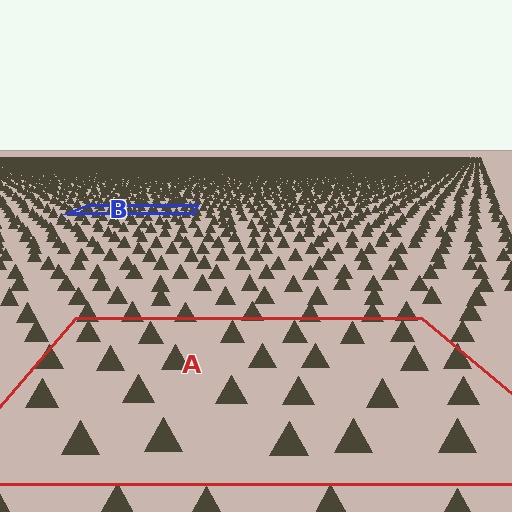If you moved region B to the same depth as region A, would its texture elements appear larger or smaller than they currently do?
They would appear larger. At a closer depth, the same texture elements are projected at a bigger on-screen size.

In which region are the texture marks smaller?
The texture marks are smaller in region B, because it is farther away.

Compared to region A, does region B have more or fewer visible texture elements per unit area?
Region B has more texture elements per unit area — they are packed more densely because it is farther away.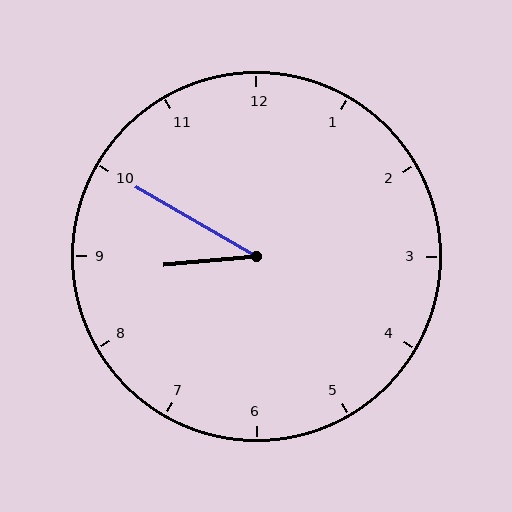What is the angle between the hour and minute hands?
Approximately 35 degrees.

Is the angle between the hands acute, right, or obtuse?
It is acute.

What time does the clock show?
8:50.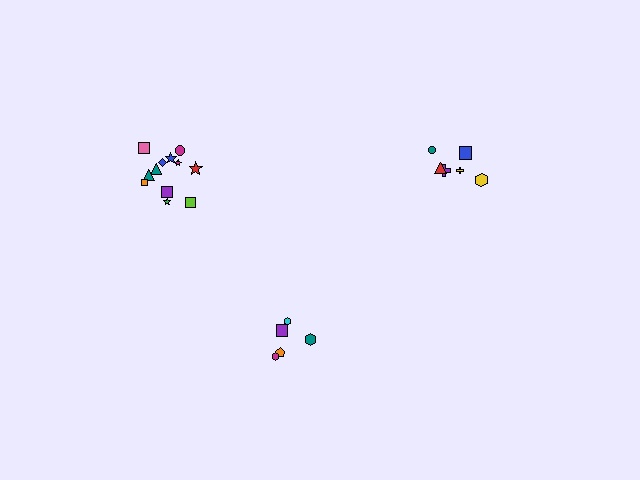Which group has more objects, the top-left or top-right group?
The top-left group.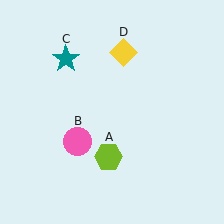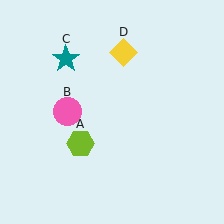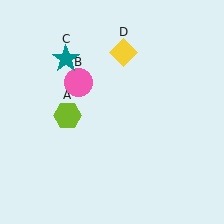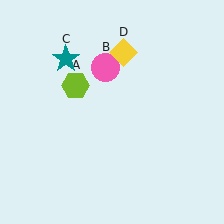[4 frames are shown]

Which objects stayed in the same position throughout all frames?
Teal star (object C) and yellow diamond (object D) remained stationary.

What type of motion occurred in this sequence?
The lime hexagon (object A), pink circle (object B) rotated clockwise around the center of the scene.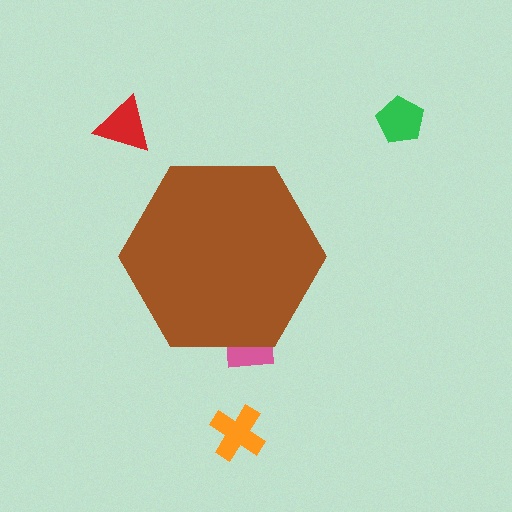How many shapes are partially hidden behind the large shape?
1 shape is partially hidden.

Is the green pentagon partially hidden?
No, the green pentagon is fully visible.